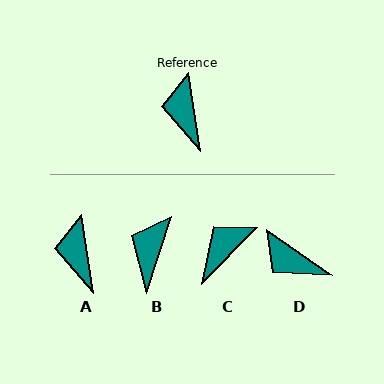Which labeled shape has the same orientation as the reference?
A.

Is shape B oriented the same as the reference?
No, it is off by about 27 degrees.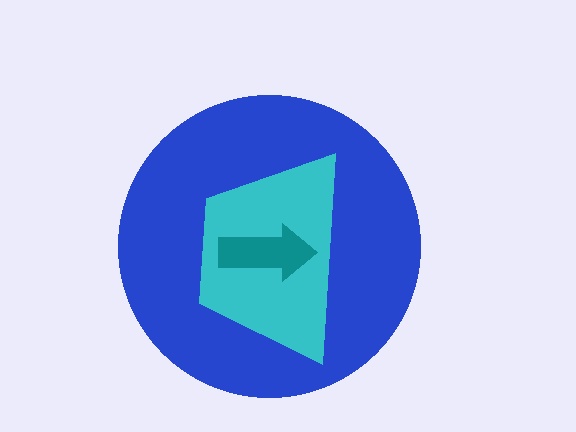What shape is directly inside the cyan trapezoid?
The teal arrow.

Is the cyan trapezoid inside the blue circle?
Yes.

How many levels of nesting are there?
3.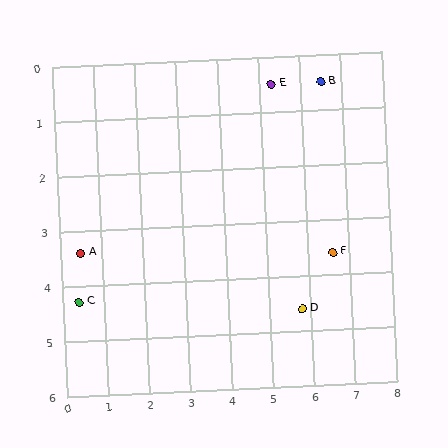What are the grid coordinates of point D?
Point D is at approximately (5.8, 4.6).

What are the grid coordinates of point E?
Point E is at approximately (5.3, 0.5).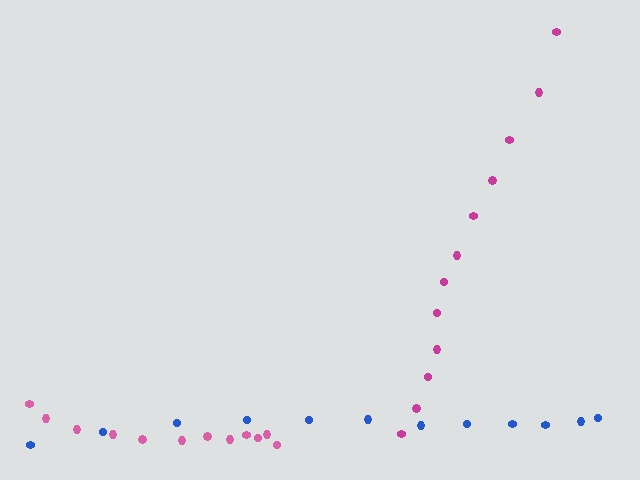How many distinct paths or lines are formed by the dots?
There are 3 distinct paths.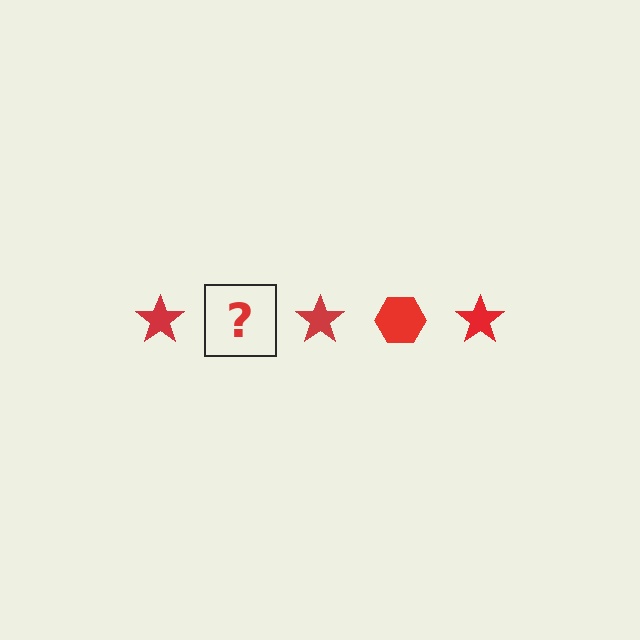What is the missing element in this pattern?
The missing element is a red hexagon.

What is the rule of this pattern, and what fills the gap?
The rule is that the pattern cycles through star, hexagon shapes in red. The gap should be filled with a red hexagon.